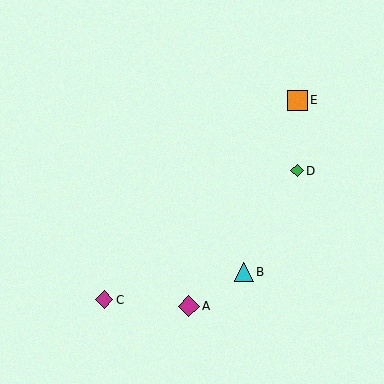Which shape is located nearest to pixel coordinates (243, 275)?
The cyan triangle (labeled B) at (244, 272) is nearest to that location.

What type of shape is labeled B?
Shape B is a cyan triangle.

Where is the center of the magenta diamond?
The center of the magenta diamond is at (189, 306).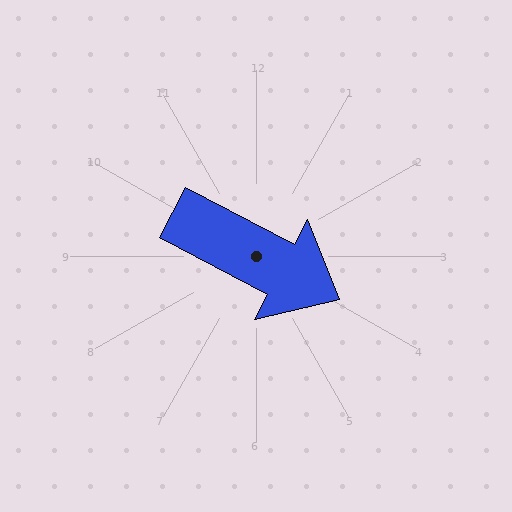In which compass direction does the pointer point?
Southeast.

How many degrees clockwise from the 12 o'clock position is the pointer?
Approximately 118 degrees.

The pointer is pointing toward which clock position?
Roughly 4 o'clock.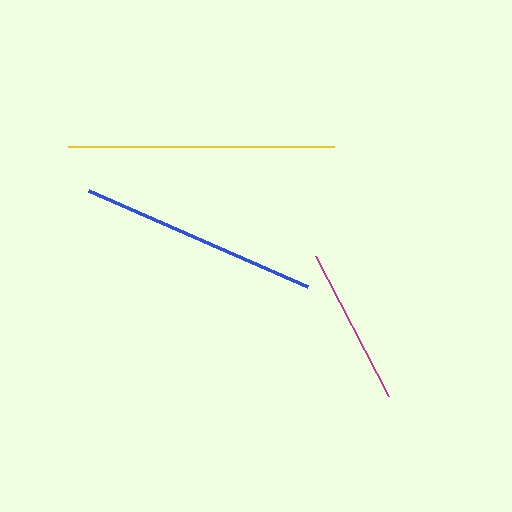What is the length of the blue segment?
The blue segment is approximately 239 pixels long.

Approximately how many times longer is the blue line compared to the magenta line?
The blue line is approximately 1.5 times the length of the magenta line.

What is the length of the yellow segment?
The yellow segment is approximately 266 pixels long.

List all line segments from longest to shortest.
From longest to shortest: yellow, blue, magenta.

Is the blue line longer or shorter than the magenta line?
The blue line is longer than the magenta line.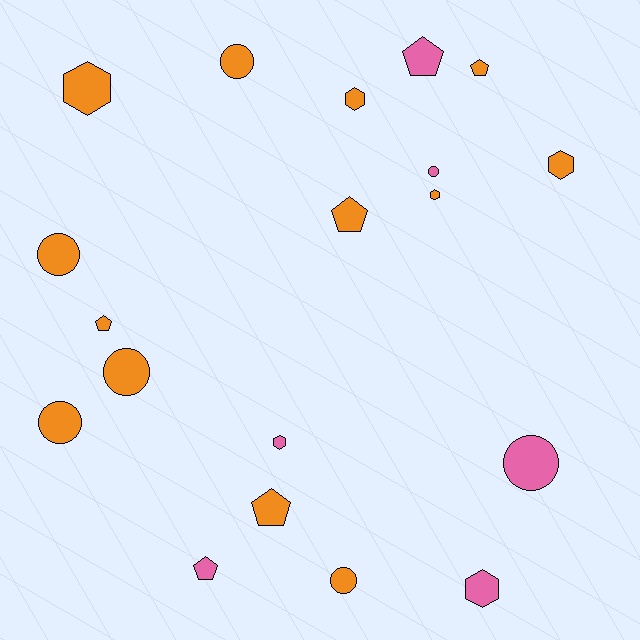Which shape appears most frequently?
Circle, with 7 objects.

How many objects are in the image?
There are 19 objects.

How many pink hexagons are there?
There are 2 pink hexagons.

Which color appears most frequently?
Orange, with 13 objects.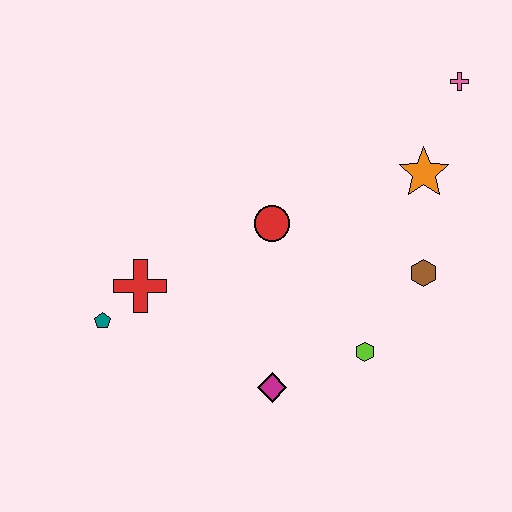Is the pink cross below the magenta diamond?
No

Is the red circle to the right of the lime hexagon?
No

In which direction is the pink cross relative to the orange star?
The pink cross is above the orange star.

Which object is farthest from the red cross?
The pink cross is farthest from the red cross.